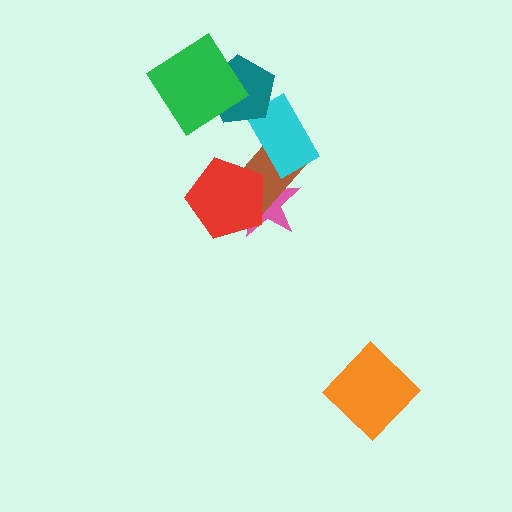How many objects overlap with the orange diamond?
0 objects overlap with the orange diamond.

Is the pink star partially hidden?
Yes, it is partially covered by another shape.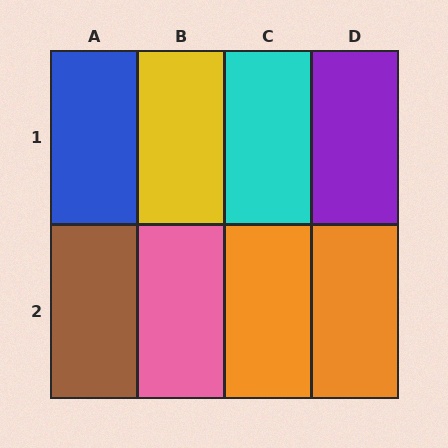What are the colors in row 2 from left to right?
Brown, pink, orange, orange.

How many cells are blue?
1 cell is blue.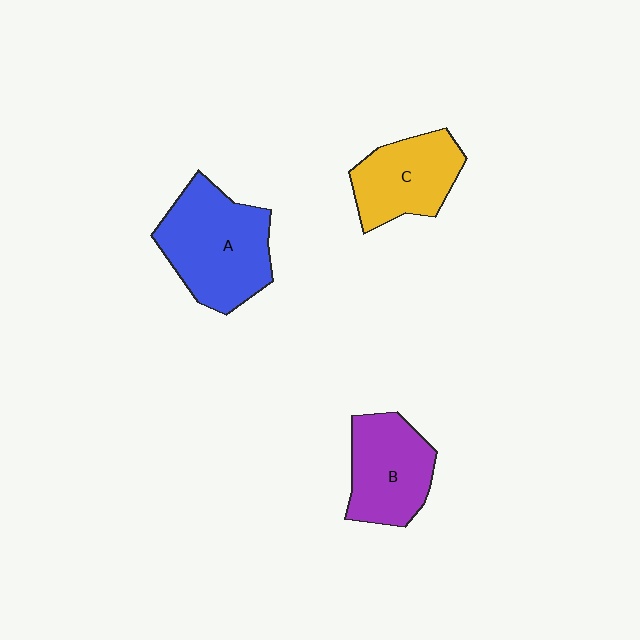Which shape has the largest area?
Shape A (blue).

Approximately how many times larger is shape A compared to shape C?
Approximately 1.4 times.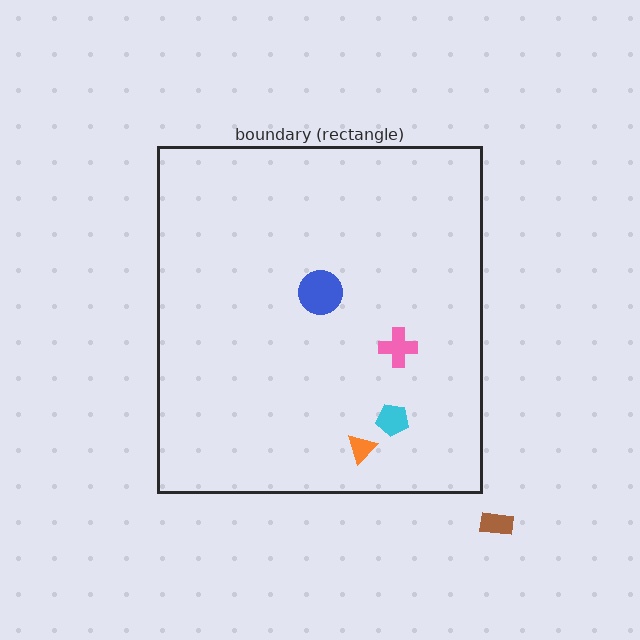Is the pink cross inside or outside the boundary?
Inside.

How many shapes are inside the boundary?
4 inside, 1 outside.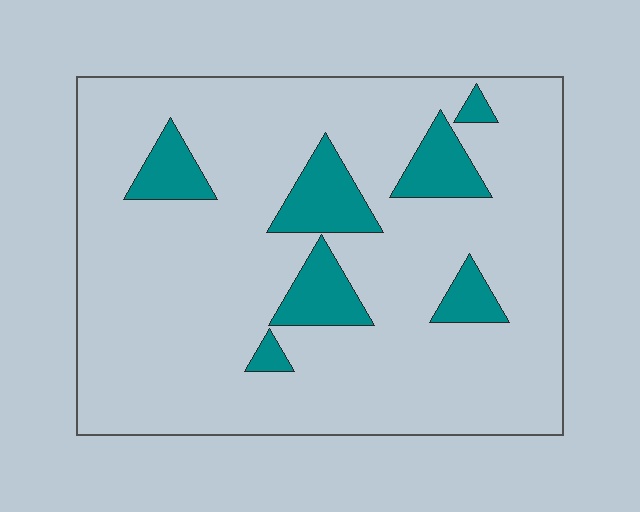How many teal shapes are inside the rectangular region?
7.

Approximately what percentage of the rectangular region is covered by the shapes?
Approximately 15%.